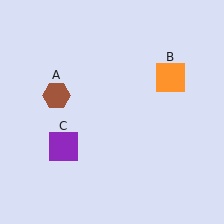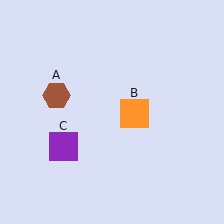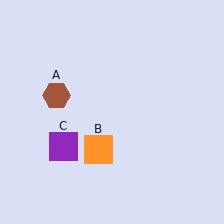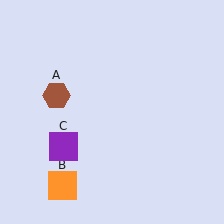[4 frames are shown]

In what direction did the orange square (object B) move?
The orange square (object B) moved down and to the left.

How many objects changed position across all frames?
1 object changed position: orange square (object B).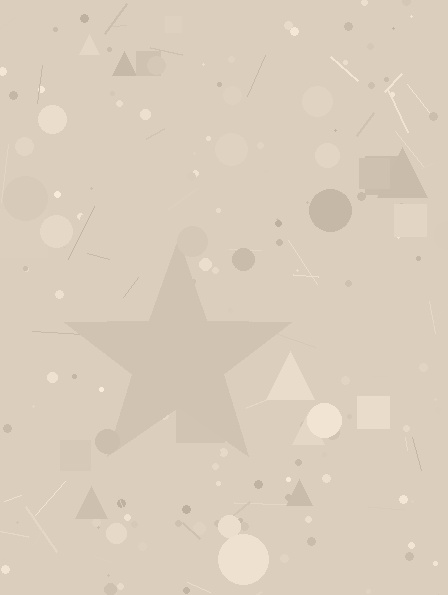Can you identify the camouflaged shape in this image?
The camouflaged shape is a star.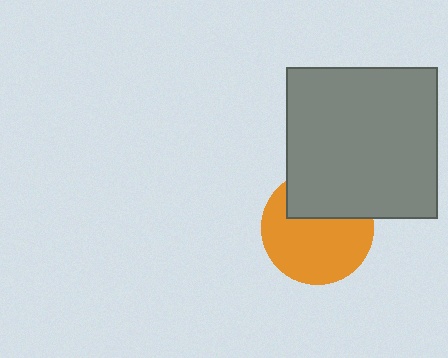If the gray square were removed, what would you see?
You would see the complete orange circle.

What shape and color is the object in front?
The object in front is a gray square.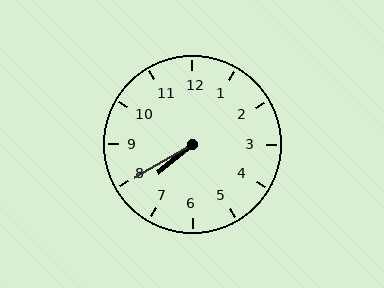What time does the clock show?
7:40.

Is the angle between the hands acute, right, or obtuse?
It is acute.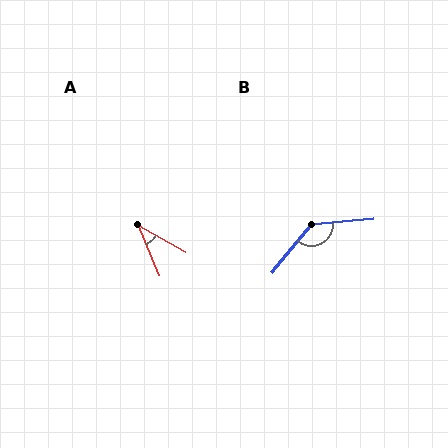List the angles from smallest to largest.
A (38°), B (135°).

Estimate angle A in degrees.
Approximately 38 degrees.